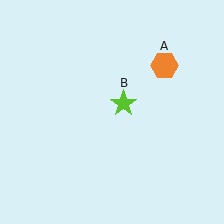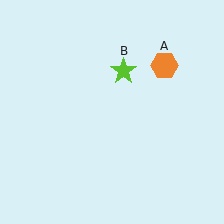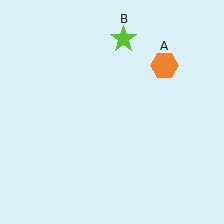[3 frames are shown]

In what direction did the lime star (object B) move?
The lime star (object B) moved up.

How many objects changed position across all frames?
1 object changed position: lime star (object B).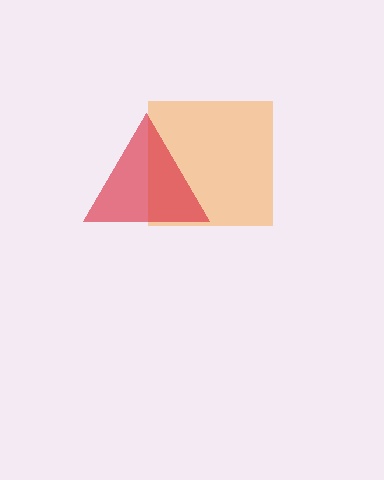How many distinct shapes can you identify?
There are 2 distinct shapes: an orange square, a red triangle.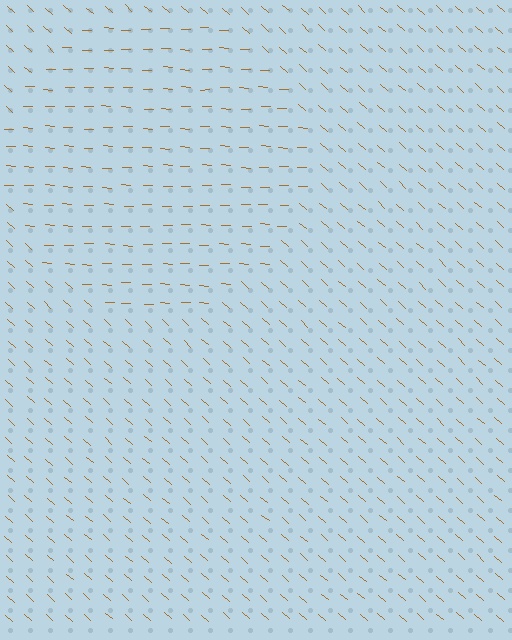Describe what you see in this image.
The image is filled with small brown line segments. A circle region in the image has lines oriented differently from the surrounding lines, creating a visible texture boundary.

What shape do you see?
I see a circle.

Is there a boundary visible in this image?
Yes, there is a texture boundary formed by a change in line orientation.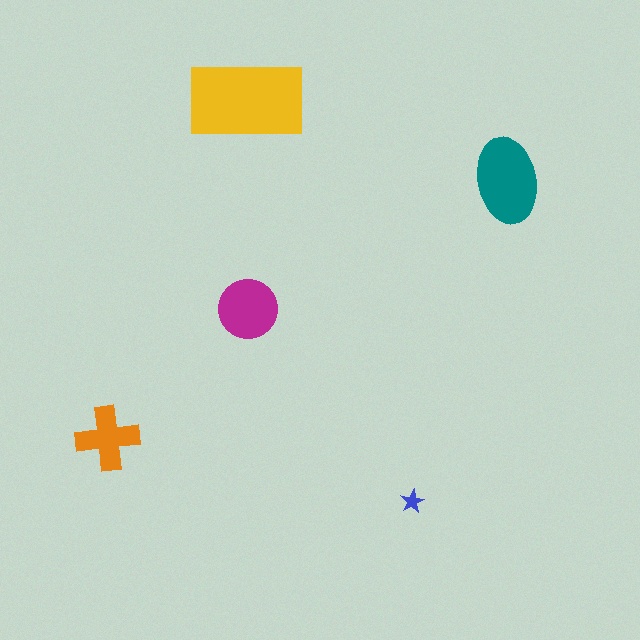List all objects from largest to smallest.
The yellow rectangle, the teal ellipse, the magenta circle, the orange cross, the blue star.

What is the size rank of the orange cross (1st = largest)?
4th.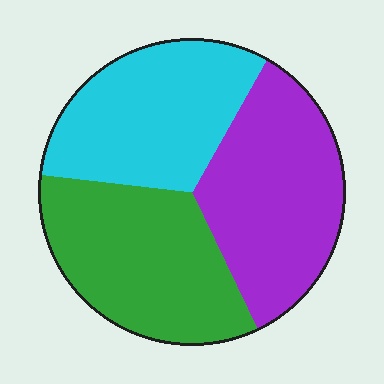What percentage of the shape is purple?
Purple covers roughly 35% of the shape.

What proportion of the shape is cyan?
Cyan covers about 30% of the shape.